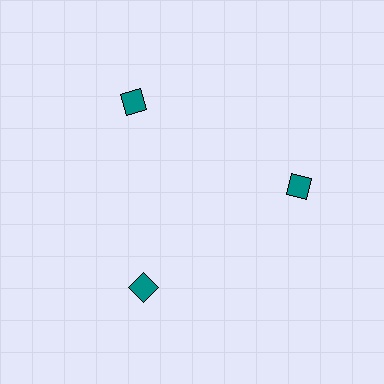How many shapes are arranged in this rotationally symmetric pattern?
There are 3 shapes, arranged in 3 groups of 1.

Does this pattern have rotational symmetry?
Yes, this pattern has 3-fold rotational symmetry. It looks the same after rotating 120 degrees around the center.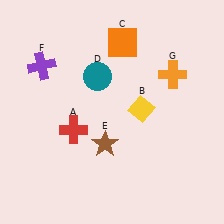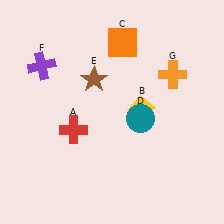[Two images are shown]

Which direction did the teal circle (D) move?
The teal circle (D) moved right.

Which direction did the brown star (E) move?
The brown star (E) moved up.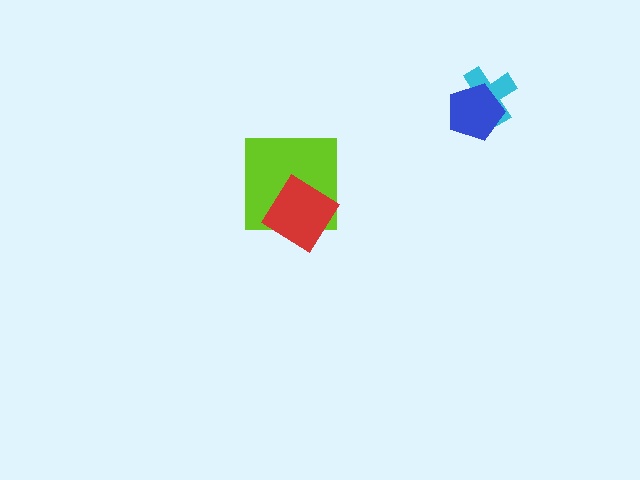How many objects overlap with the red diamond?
1 object overlaps with the red diamond.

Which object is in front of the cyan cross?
The blue pentagon is in front of the cyan cross.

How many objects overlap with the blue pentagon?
1 object overlaps with the blue pentagon.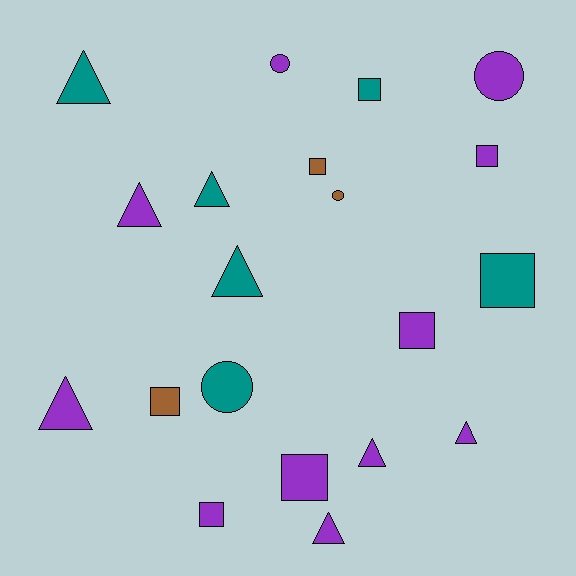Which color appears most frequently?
Purple, with 11 objects.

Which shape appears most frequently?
Triangle, with 8 objects.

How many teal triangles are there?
There are 3 teal triangles.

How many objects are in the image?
There are 20 objects.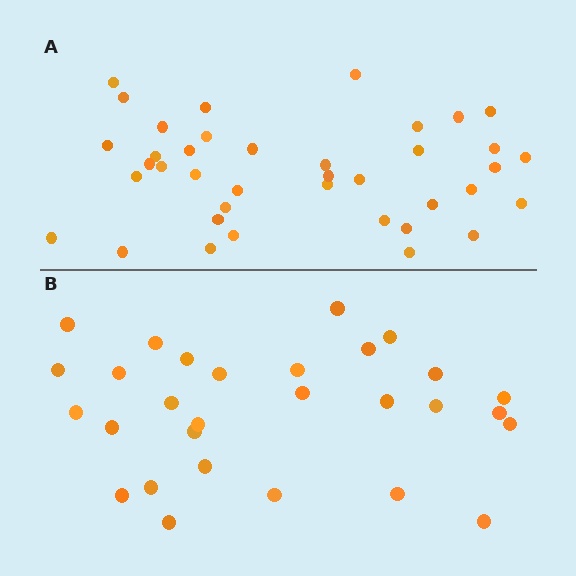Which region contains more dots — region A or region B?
Region A (the top region) has more dots.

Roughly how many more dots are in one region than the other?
Region A has roughly 10 or so more dots than region B.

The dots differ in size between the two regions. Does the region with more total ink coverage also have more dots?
No. Region B has more total ink coverage because its dots are larger, but region A actually contains more individual dots. Total area can be misleading — the number of items is what matters here.